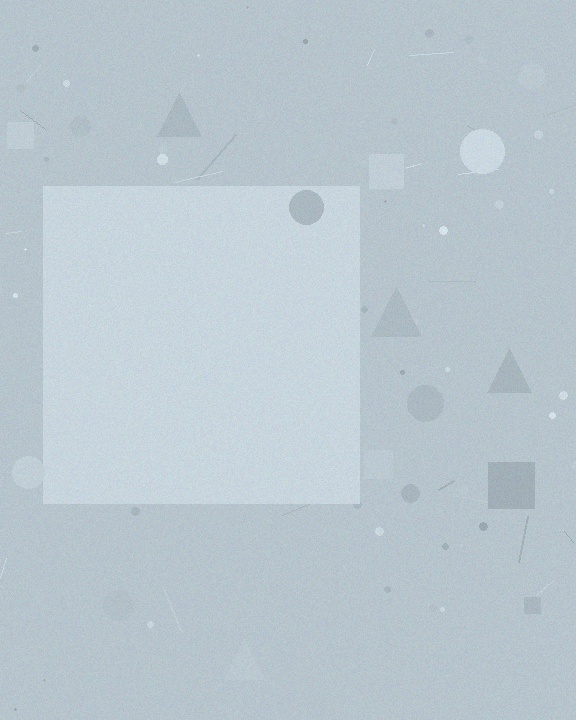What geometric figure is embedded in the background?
A square is embedded in the background.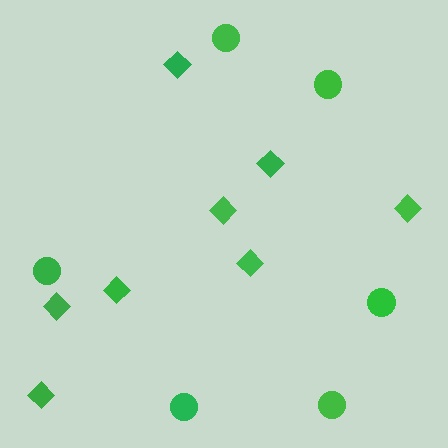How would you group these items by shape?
There are 2 groups: one group of diamonds (8) and one group of circles (6).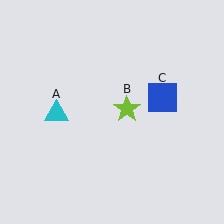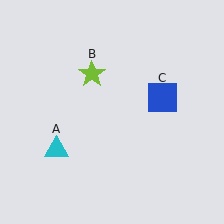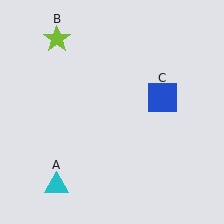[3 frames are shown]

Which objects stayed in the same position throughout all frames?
Blue square (object C) remained stationary.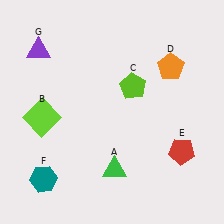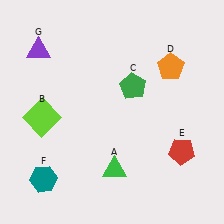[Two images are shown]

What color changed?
The pentagon (C) changed from lime in Image 1 to green in Image 2.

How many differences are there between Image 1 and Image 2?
There is 1 difference between the two images.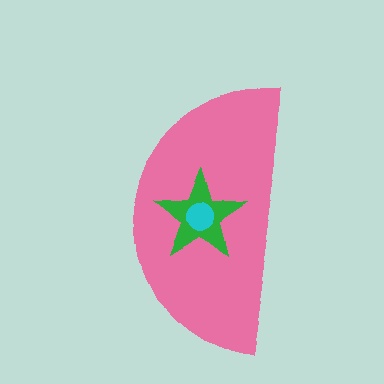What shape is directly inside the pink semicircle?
The green star.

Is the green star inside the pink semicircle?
Yes.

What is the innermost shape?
The cyan circle.